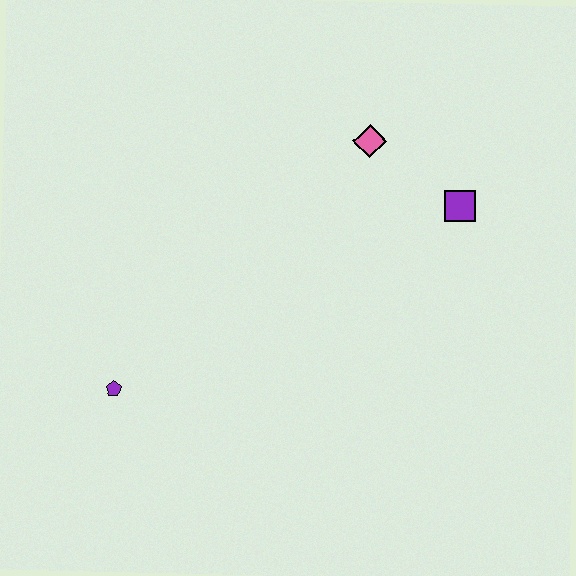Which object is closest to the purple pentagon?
The pink diamond is closest to the purple pentagon.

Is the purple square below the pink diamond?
Yes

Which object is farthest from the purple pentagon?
The purple square is farthest from the purple pentagon.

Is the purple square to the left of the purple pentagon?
No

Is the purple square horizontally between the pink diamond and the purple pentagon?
No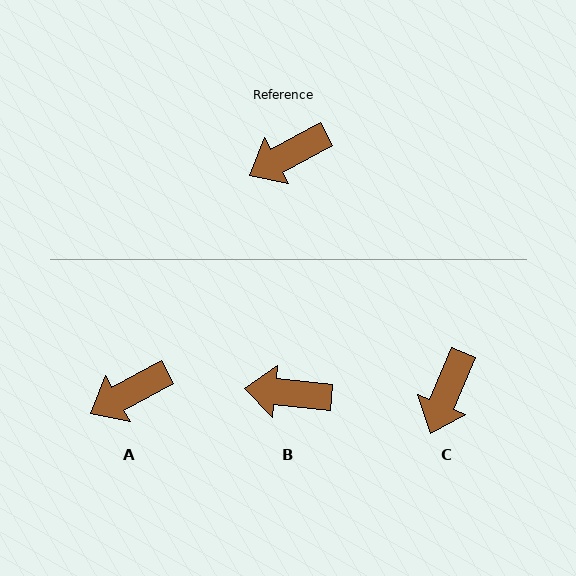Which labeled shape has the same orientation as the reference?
A.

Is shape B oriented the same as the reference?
No, it is off by about 34 degrees.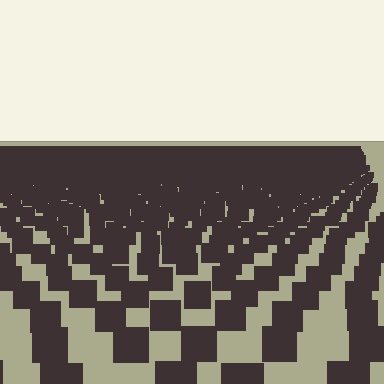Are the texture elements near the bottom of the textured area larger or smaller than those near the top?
Larger. Near the bottom, elements are closer to the viewer and appear at a bigger on-screen size.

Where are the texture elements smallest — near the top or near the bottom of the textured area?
Near the top.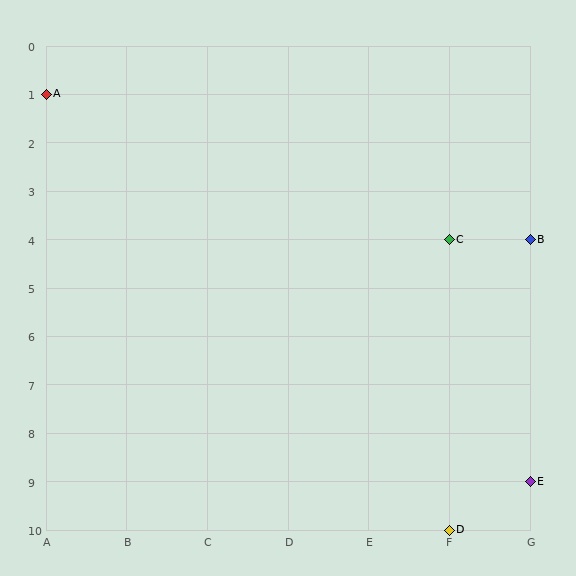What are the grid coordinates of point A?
Point A is at grid coordinates (A, 1).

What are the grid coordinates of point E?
Point E is at grid coordinates (G, 9).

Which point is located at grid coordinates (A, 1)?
Point A is at (A, 1).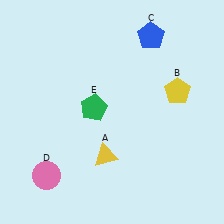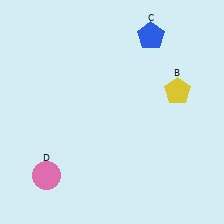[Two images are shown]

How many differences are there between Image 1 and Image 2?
There are 2 differences between the two images.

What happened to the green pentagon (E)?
The green pentagon (E) was removed in Image 2. It was in the top-left area of Image 1.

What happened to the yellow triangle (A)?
The yellow triangle (A) was removed in Image 2. It was in the bottom-left area of Image 1.